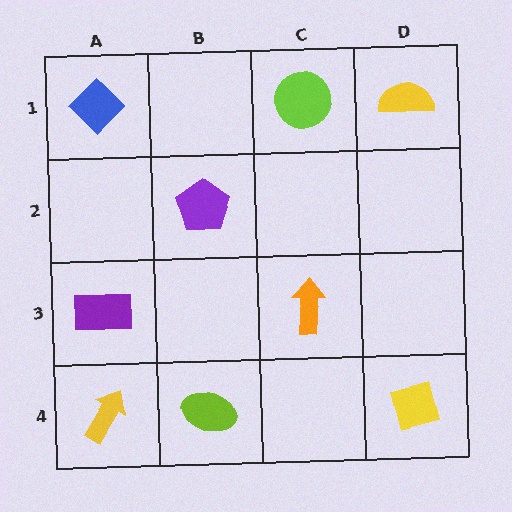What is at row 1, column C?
A lime circle.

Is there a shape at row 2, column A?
No, that cell is empty.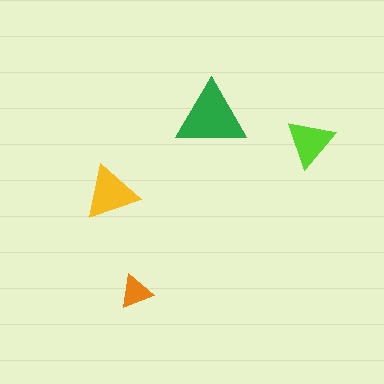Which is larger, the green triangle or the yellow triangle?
The green one.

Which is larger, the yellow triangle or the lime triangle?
The yellow one.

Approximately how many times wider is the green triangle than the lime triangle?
About 1.5 times wider.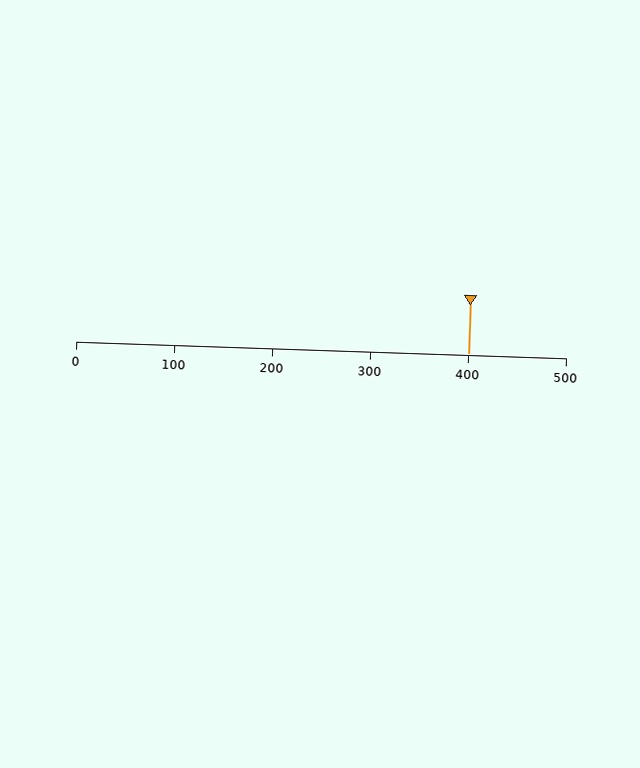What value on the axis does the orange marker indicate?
The marker indicates approximately 400.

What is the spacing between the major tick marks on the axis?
The major ticks are spaced 100 apart.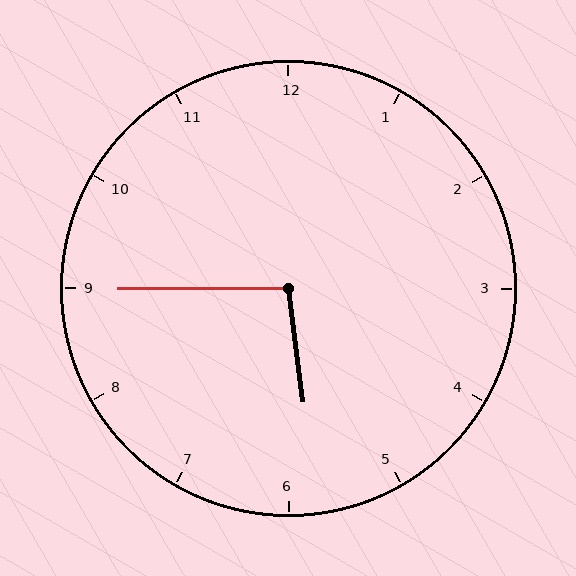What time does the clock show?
5:45.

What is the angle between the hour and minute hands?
Approximately 98 degrees.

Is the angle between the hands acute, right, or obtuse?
It is obtuse.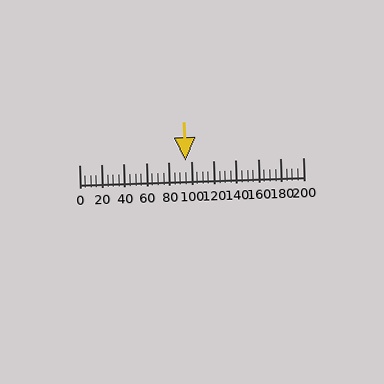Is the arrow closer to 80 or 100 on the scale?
The arrow is closer to 100.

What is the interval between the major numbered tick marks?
The major tick marks are spaced 20 units apart.